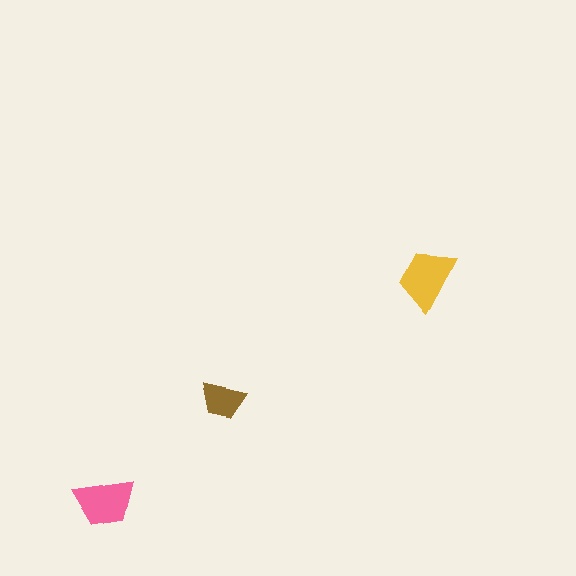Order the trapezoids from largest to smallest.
the yellow one, the pink one, the brown one.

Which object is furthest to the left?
The pink trapezoid is leftmost.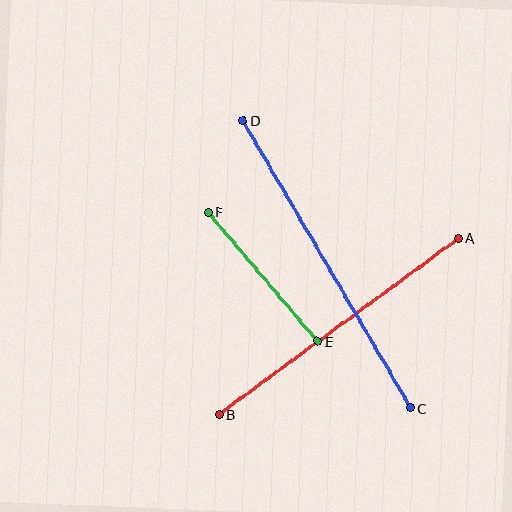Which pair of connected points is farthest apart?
Points C and D are farthest apart.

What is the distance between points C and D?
The distance is approximately 333 pixels.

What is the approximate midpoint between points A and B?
The midpoint is at approximately (338, 326) pixels.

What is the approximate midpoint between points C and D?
The midpoint is at approximately (327, 264) pixels.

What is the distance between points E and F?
The distance is approximately 169 pixels.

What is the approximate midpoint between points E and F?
The midpoint is at approximately (263, 277) pixels.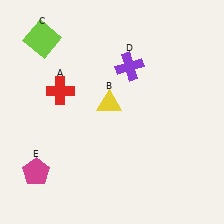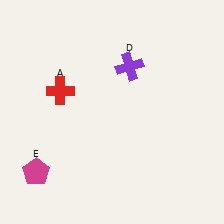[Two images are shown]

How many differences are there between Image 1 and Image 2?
There are 2 differences between the two images.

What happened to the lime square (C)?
The lime square (C) was removed in Image 2. It was in the top-left area of Image 1.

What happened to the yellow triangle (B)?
The yellow triangle (B) was removed in Image 2. It was in the top-left area of Image 1.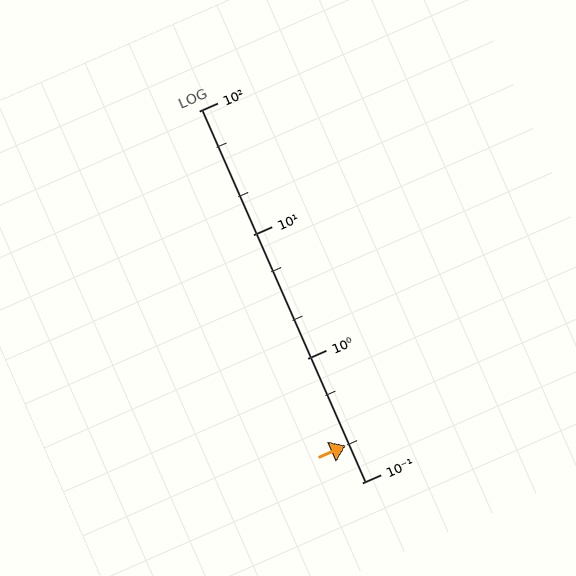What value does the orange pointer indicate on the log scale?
The pointer indicates approximately 0.2.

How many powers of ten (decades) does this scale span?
The scale spans 3 decades, from 0.1 to 100.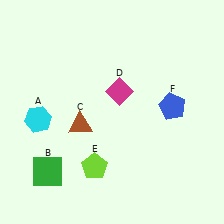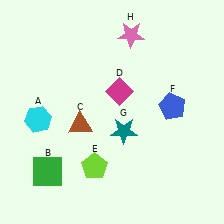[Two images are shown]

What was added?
A teal star (G), a pink star (H) were added in Image 2.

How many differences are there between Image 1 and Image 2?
There are 2 differences between the two images.